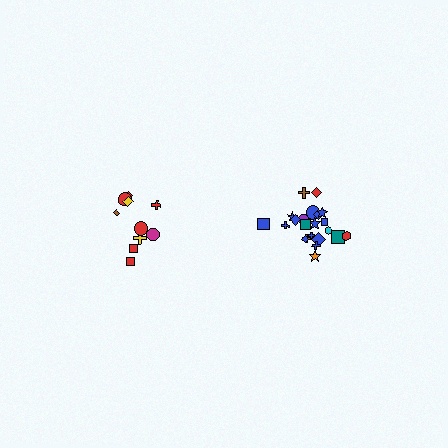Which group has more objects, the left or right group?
The right group.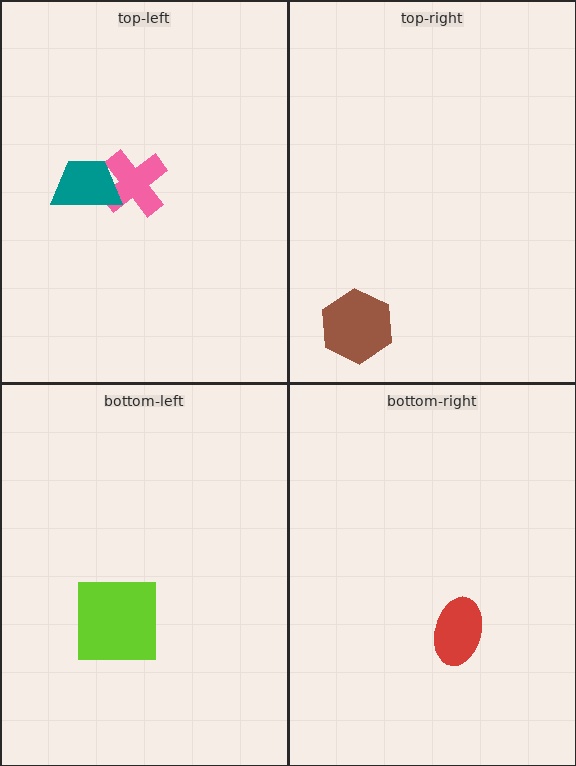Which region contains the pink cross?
The top-left region.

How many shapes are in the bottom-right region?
1.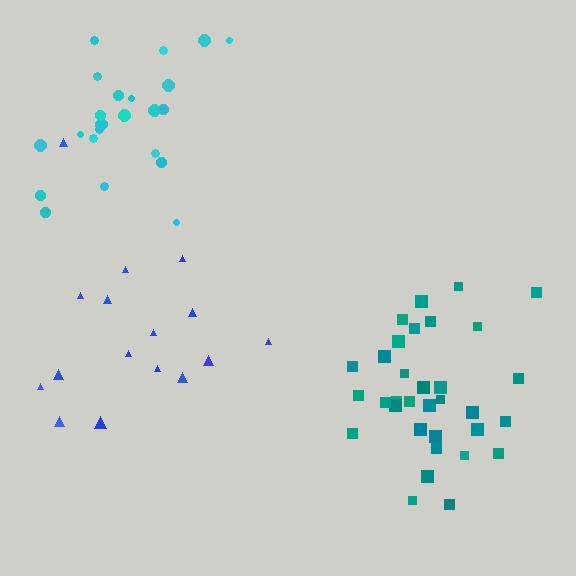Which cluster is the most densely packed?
Teal.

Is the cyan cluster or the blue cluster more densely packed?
Cyan.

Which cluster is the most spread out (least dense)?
Blue.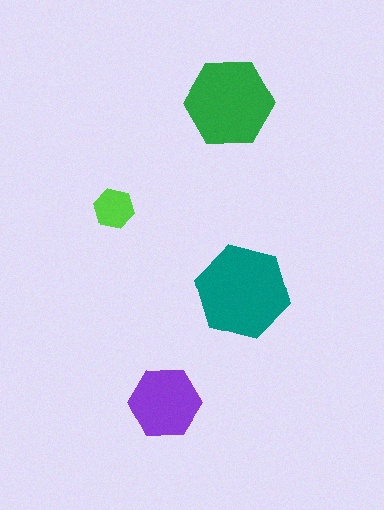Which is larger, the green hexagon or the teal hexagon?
The teal one.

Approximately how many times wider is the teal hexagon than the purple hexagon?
About 1.5 times wider.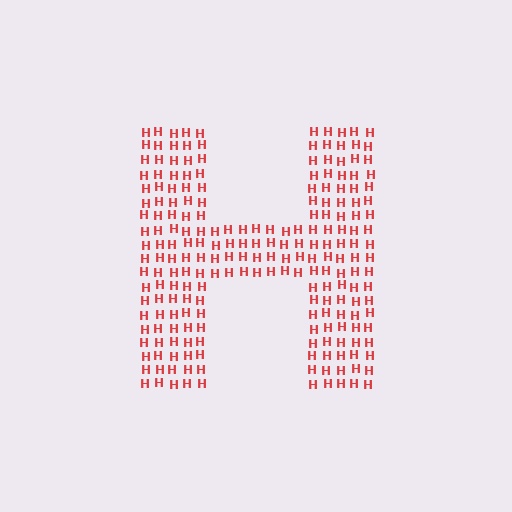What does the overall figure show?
The overall figure shows the letter H.